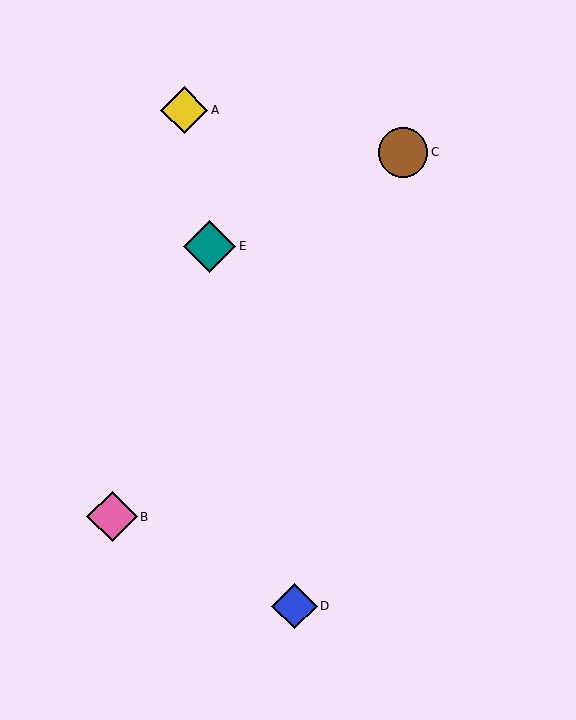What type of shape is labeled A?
Shape A is a yellow diamond.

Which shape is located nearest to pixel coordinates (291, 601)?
The blue diamond (labeled D) at (295, 606) is nearest to that location.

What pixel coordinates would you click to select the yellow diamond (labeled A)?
Click at (184, 110) to select the yellow diamond A.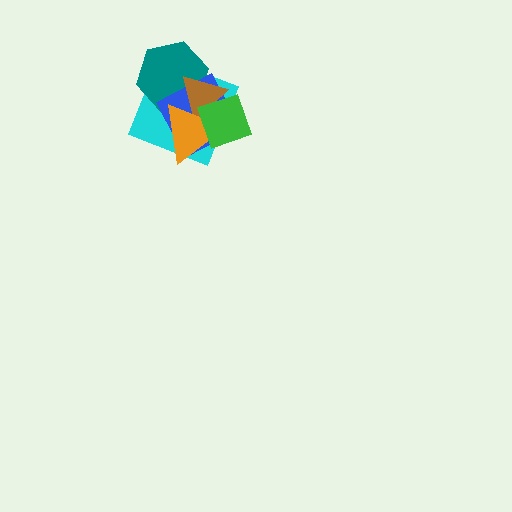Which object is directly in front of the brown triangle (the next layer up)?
The orange triangle is directly in front of the brown triangle.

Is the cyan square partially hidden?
Yes, it is partially covered by another shape.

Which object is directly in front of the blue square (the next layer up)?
The brown triangle is directly in front of the blue square.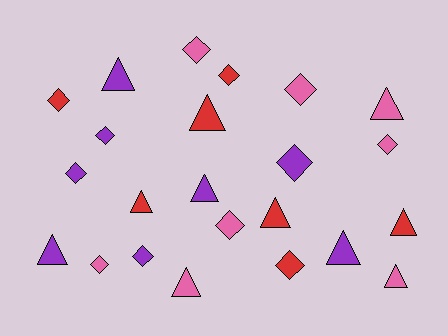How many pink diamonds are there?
There are 5 pink diamonds.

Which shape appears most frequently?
Diamond, with 12 objects.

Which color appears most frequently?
Pink, with 8 objects.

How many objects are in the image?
There are 23 objects.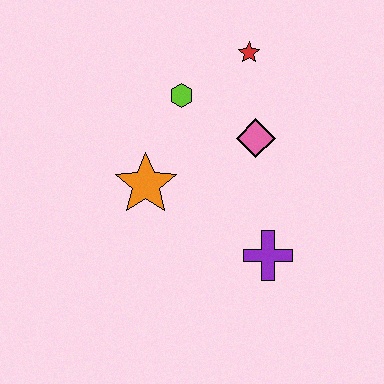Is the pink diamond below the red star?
Yes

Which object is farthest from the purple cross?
The red star is farthest from the purple cross.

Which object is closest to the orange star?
The lime hexagon is closest to the orange star.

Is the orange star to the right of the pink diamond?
No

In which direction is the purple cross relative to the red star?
The purple cross is below the red star.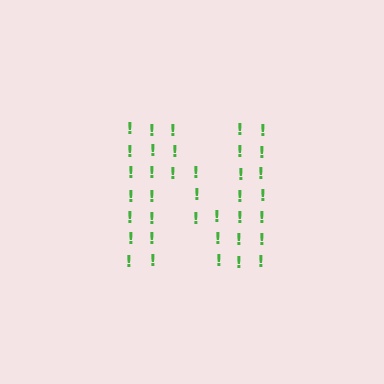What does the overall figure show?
The overall figure shows the letter N.